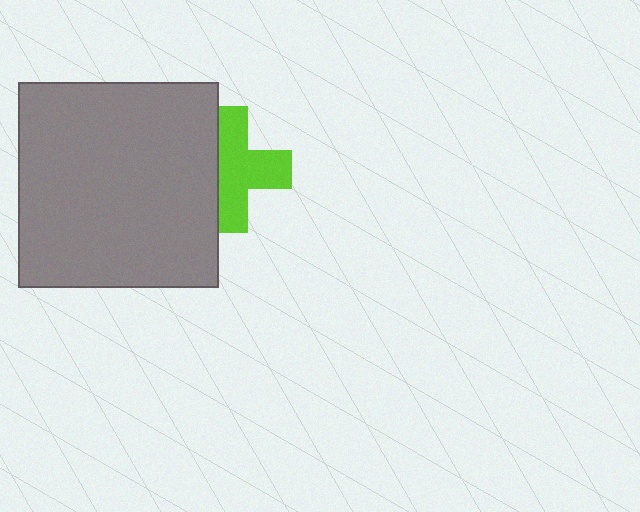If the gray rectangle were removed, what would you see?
You would see the complete lime cross.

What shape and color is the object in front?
The object in front is a gray rectangle.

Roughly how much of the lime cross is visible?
About half of it is visible (roughly 64%).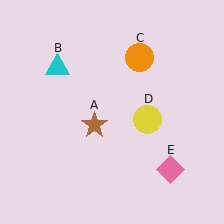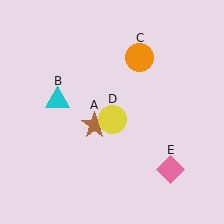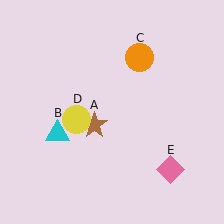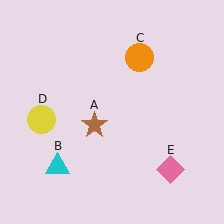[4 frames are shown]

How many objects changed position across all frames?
2 objects changed position: cyan triangle (object B), yellow circle (object D).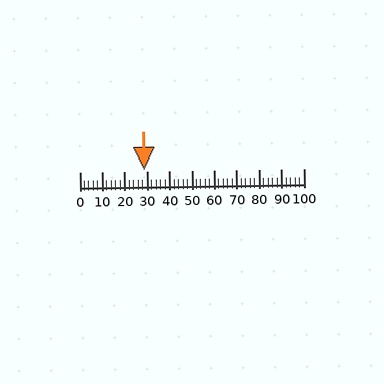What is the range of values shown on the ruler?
The ruler shows values from 0 to 100.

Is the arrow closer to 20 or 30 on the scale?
The arrow is closer to 30.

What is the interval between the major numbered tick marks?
The major tick marks are spaced 10 units apart.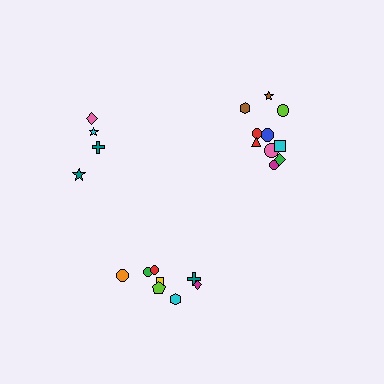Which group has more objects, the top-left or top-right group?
The top-right group.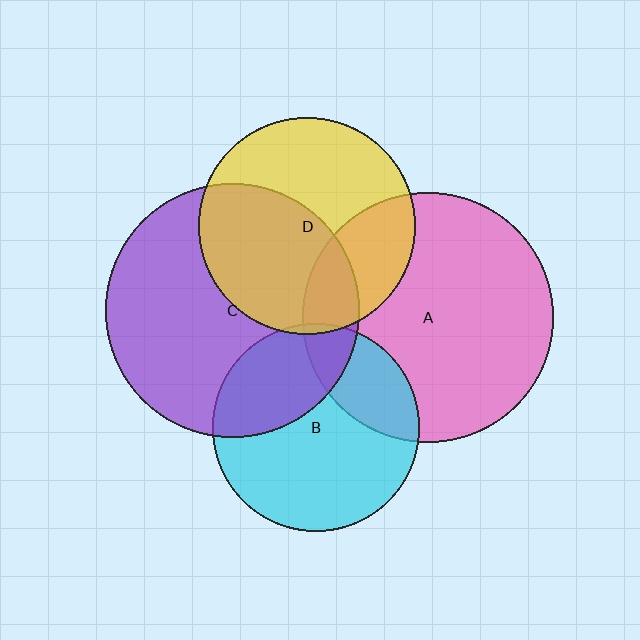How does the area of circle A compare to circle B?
Approximately 1.4 times.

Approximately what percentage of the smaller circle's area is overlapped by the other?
Approximately 50%.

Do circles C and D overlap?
Yes.